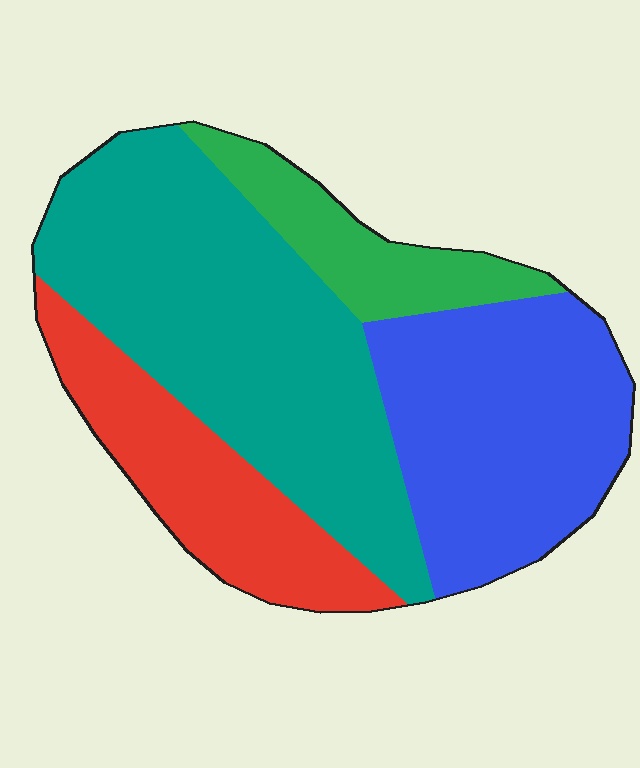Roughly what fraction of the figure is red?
Red takes up about one fifth (1/5) of the figure.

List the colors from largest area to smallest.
From largest to smallest: teal, blue, red, green.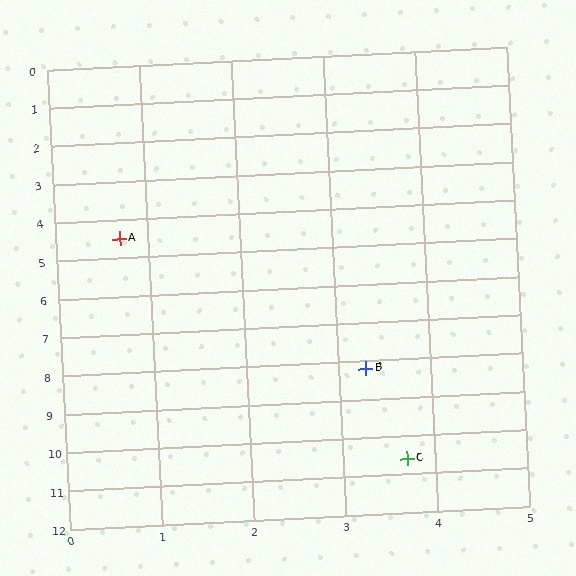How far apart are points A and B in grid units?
Points A and B are about 4.5 grid units apart.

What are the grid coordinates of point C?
Point C is at approximately (3.7, 10.6).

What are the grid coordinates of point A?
Point A is at approximately (0.7, 4.5).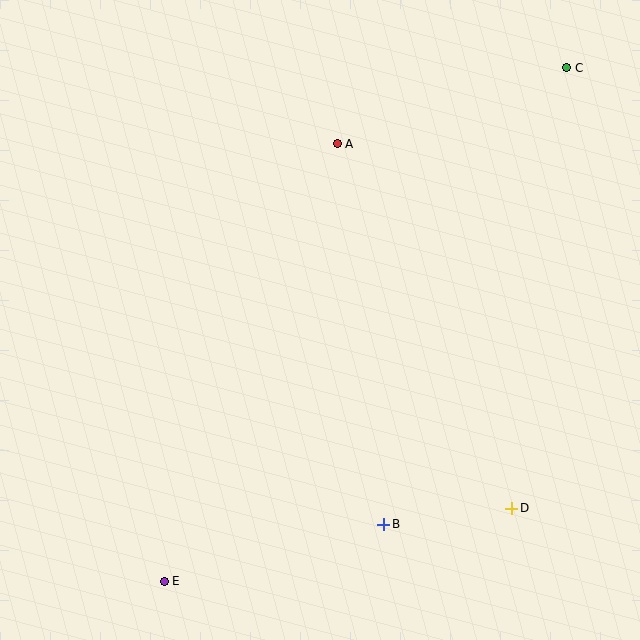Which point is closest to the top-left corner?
Point A is closest to the top-left corner.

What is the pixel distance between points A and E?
The distance between A and E is 471 pixels.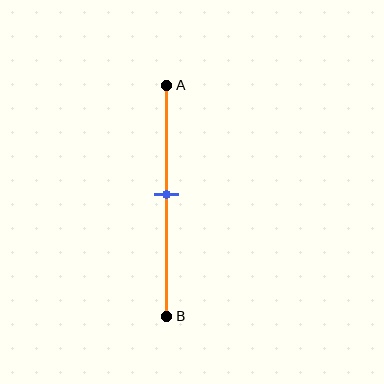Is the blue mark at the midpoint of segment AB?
Yes, the mark is approximately at the midpoint.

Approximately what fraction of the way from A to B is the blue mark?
The blue mark is approximately 45% of the way from A to B.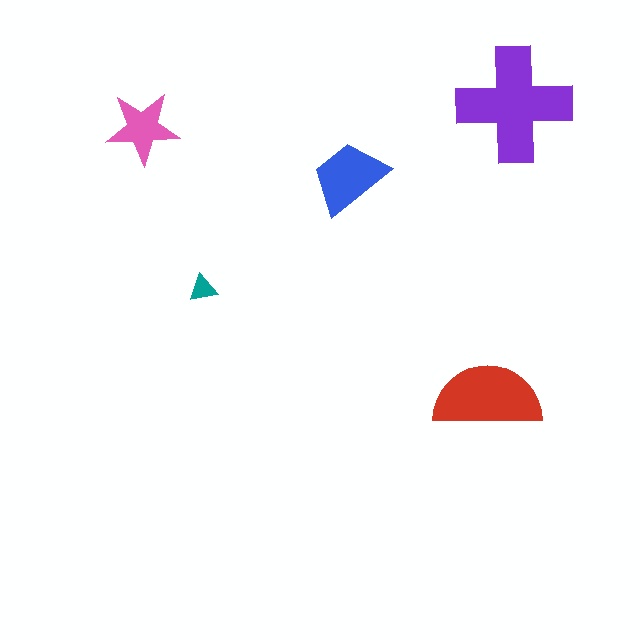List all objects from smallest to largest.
The teal triangle, the pink star, the blue trapezoid, the red semicircle, the purple cross.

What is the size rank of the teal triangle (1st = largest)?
5th.